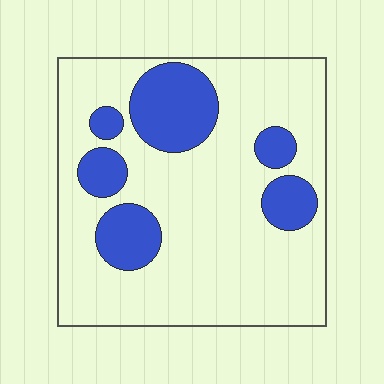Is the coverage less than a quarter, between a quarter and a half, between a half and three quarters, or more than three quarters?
Less than a quarter.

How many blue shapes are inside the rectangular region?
6.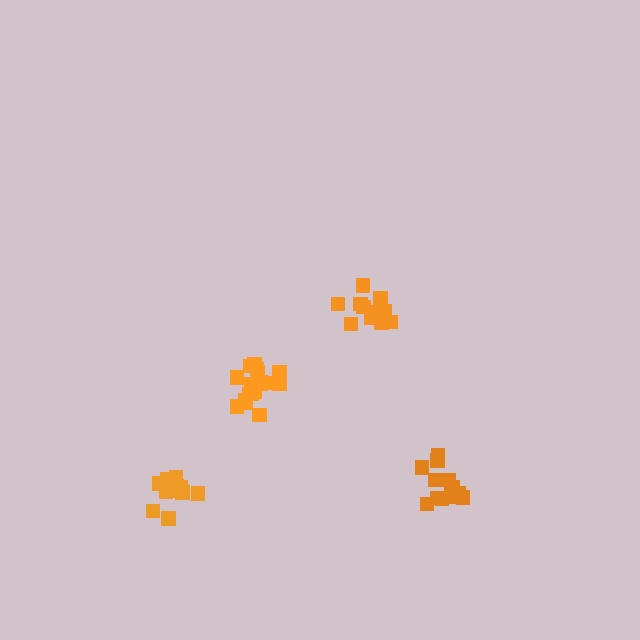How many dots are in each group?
Group 1: 14 dots, Group 2: 14 dots, Group 3: 14 dots, Group 4: 19 dots (61 total).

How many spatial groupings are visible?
There are 4 spatial groupings.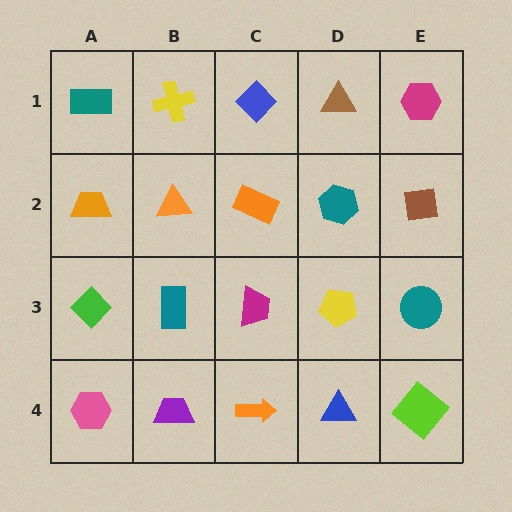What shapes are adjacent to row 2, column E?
A magenta hexagon (row 1, column E), a teal circle (row 3, column E), a teal hexagon (row 2, column D).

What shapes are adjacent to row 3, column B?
An orange triangle (row 2, column B), a purple trapezoid (row 4, column B), a green diamond (row 3, column A), a magenta trapezoid (row 3, column C).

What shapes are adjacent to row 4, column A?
A green diamond (row 3, column A), a purple trapezoid (row 4, column B).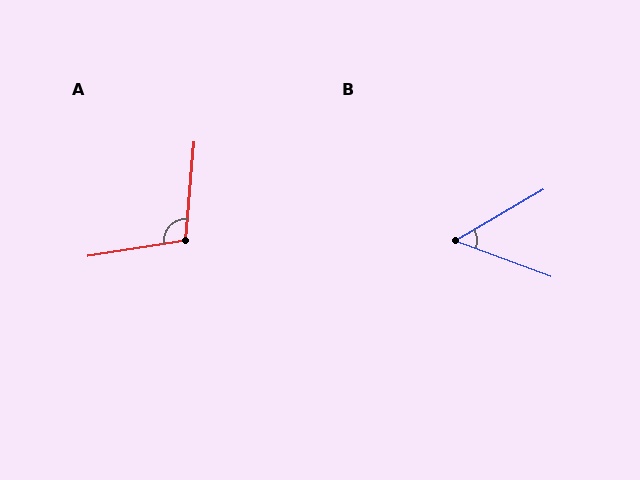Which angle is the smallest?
B, at approximately 51 degrees.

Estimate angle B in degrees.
Approximately 51 degrees.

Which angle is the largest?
A, at approximately 104 degrees.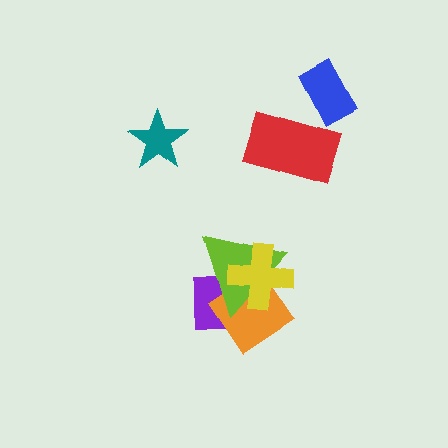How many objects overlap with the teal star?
0 objects overlap with the teal star.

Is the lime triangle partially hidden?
Yes, it is partially covered by another shape.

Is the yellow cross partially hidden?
No, no other shape covers it.